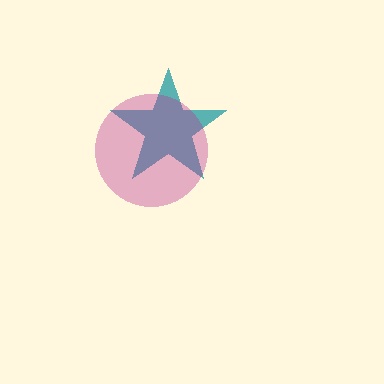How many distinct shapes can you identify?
There are 2 distinct shapes: a teal star, a magenta circle.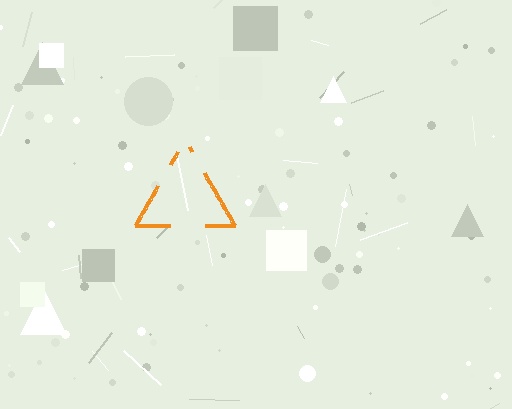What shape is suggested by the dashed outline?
The dashed outline suggests a triangle.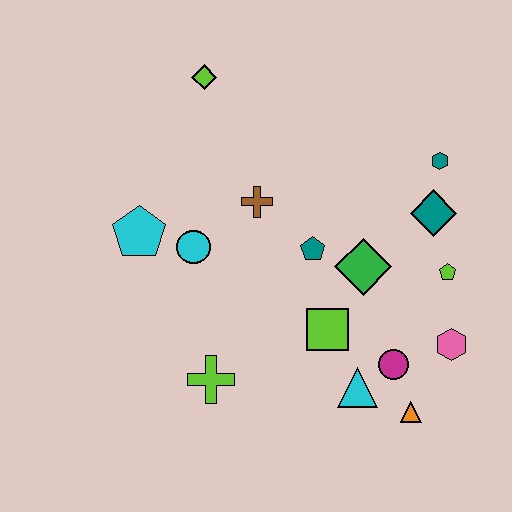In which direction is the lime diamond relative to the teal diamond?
The lime diamond is to the left of the teal diamond.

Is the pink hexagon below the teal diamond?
Yes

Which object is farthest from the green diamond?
The lime diamond is farthest from the green diamond.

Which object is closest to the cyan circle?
The cyan pentagon is closest to the cyan circle.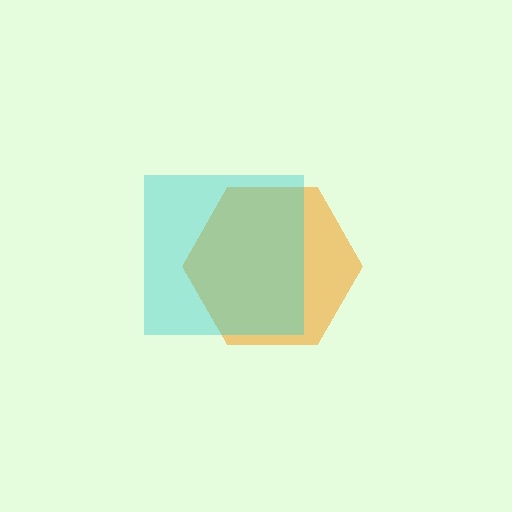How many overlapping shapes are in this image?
There are 2 overlapping shapes in the image.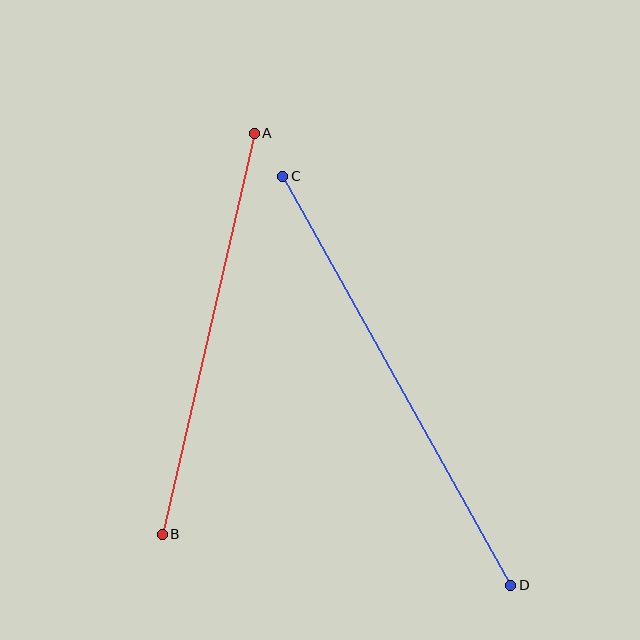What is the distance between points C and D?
The distance is approximately 468 pixels.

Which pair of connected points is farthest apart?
Points C and D are farthest apart.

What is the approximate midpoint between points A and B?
The midpoint is at approximately (208, 334) pixels.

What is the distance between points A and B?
The distance is approximately 412 pixels.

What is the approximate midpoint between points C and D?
The midpoint is at approximately (397, 381) pixels.